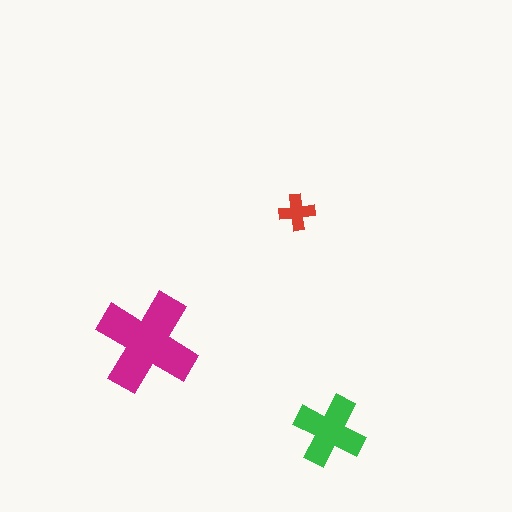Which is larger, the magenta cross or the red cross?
The magenta one.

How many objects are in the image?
There are 3 objects in the image.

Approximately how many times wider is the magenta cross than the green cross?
About 1.5 times wider.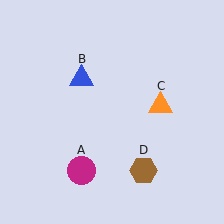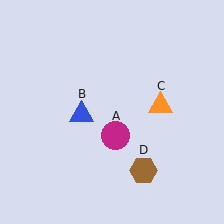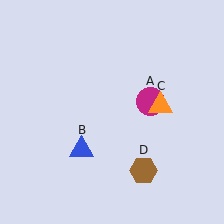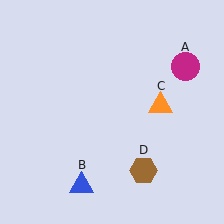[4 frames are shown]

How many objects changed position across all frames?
2 objects changed position: magenta circle (object A), blue triangle (object B).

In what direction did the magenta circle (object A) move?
The magenta circle (object A) moved up and to the right.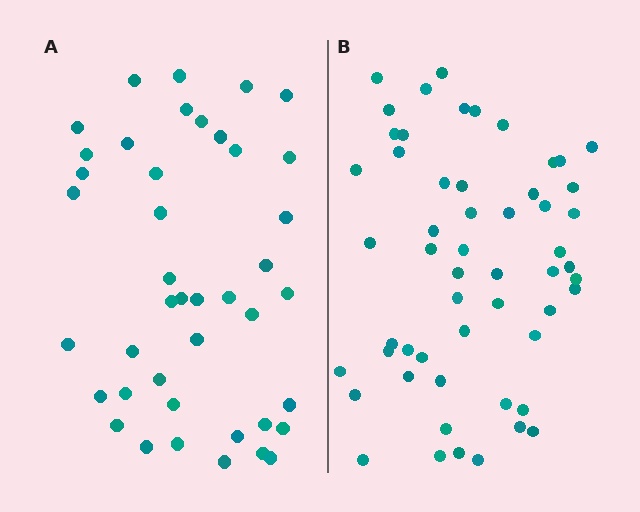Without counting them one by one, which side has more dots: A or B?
Region B (the right region) has more dots.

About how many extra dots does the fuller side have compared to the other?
Region B has approximately 15 more dots than region A.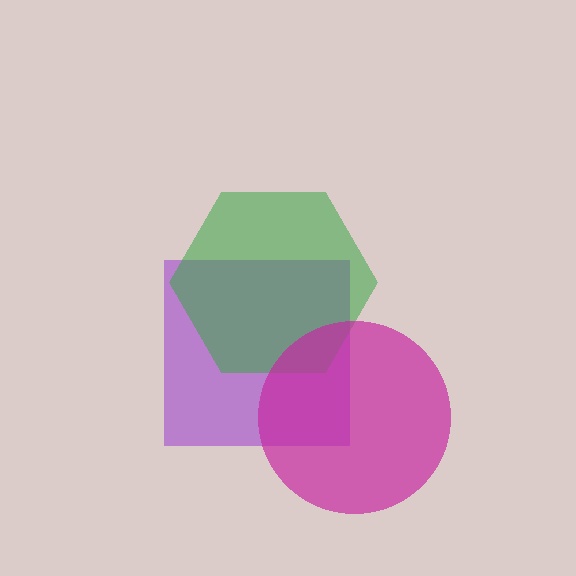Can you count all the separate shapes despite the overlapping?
Yes, there are 3 separate shapes.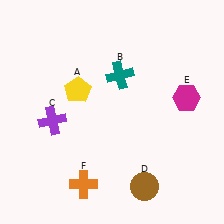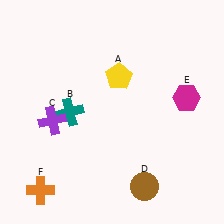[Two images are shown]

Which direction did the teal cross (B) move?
The teal cross (B) moved left.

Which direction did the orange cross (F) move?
The orange cross (F) moved left.